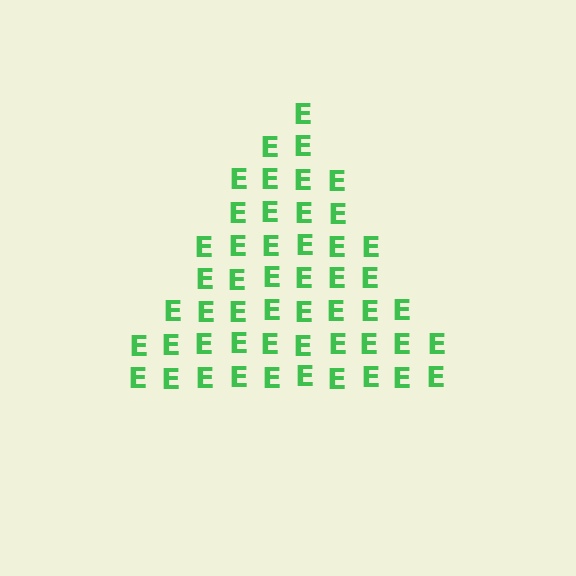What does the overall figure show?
The overall figure shows a triangle.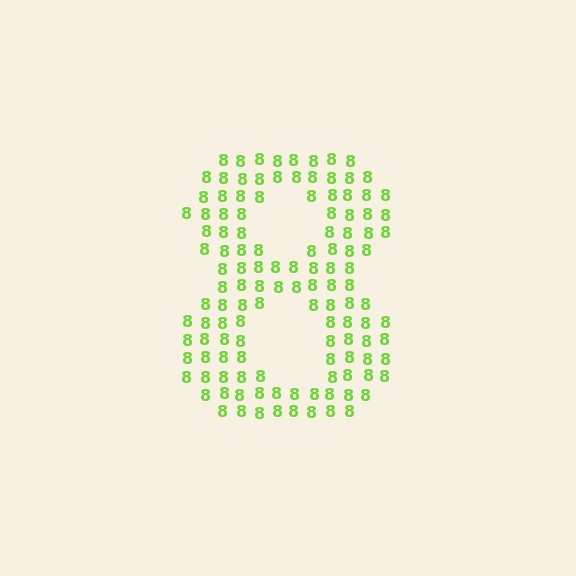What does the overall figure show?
The overall figure shows the digit 8.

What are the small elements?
The small elements are digit 8's.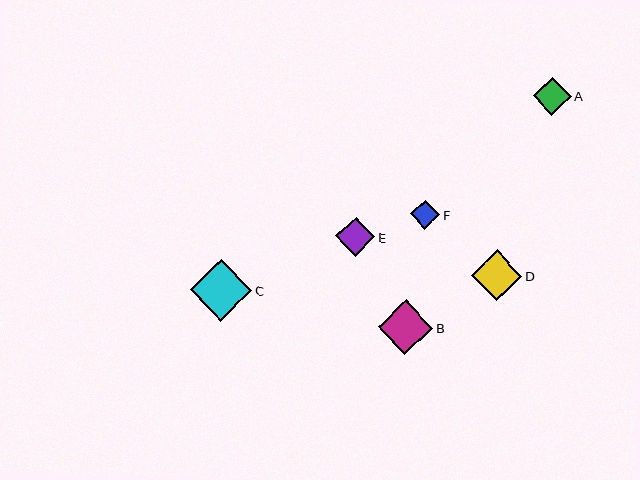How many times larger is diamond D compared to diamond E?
Diamond D is approximately 1.3 times the size of diamond E.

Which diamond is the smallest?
Diamond F is the smallest with a size of approximately 29 pixels.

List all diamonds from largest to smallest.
From largest to smallest: C, B, D, E, A, F.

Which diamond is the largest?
Diamond C is the largest with a size of approximately 62 pixels.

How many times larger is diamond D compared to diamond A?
Diamond D is approximately 1.3 times the size of diamond A.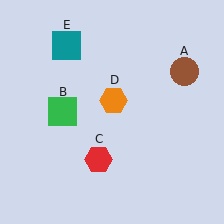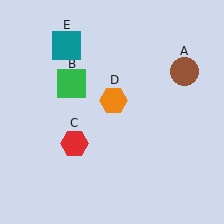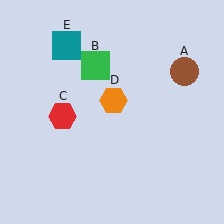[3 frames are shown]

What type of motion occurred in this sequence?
The green square (object B), red hexagon (object C) rotated clockwise around the center of the scene.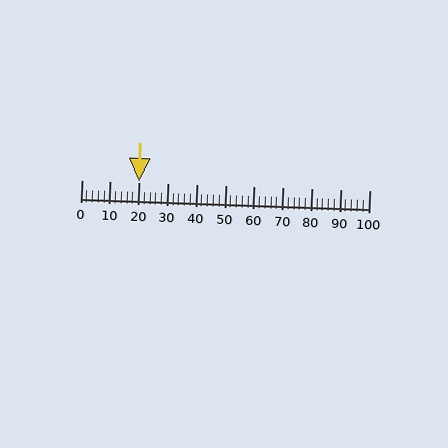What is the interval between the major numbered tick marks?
The major tick marks are spaced 10 units apart.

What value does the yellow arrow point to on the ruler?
The yellow arrow points to approximately 20.